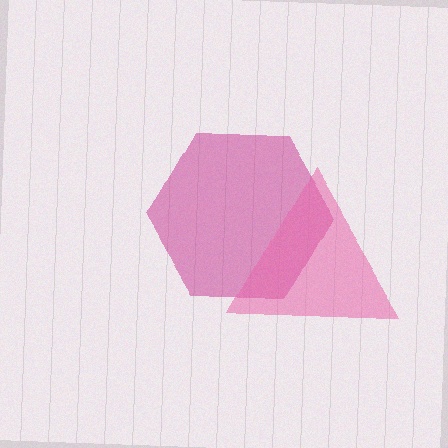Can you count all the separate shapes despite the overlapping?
Yes, there are 2 separate shapes.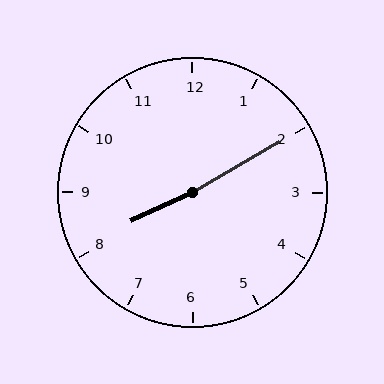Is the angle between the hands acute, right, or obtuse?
It is obtuse.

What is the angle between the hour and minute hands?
Approximately 175 degrees.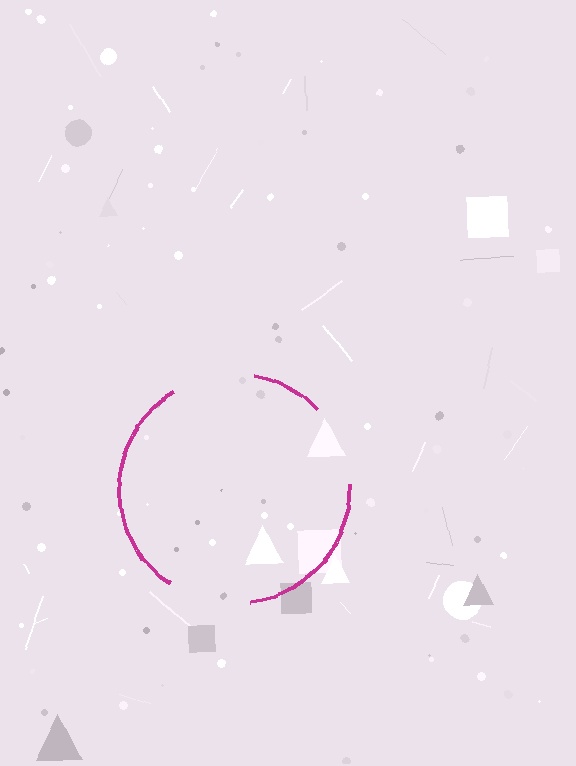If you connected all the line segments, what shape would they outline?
They would outline a circle.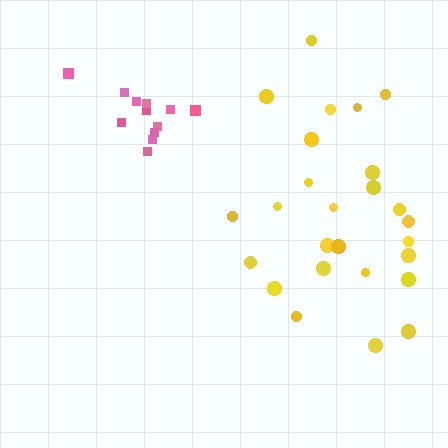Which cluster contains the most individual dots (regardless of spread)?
Yellow (26).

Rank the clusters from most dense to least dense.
pink, yellow.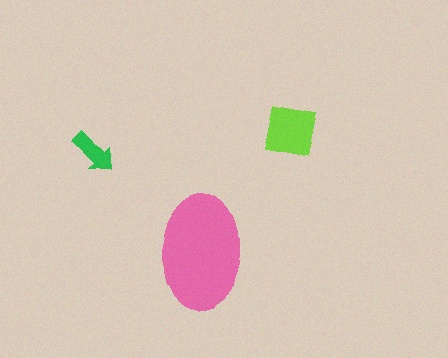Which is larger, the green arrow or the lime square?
The lime square.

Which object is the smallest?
The green arrow.